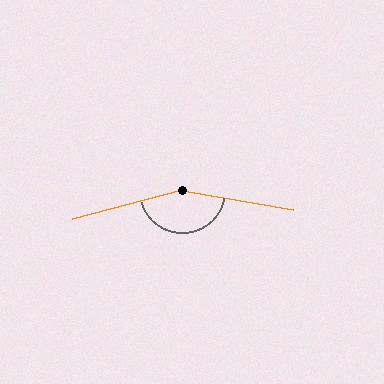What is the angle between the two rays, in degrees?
Approximately 156 degrees.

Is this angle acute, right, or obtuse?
It is obtuse.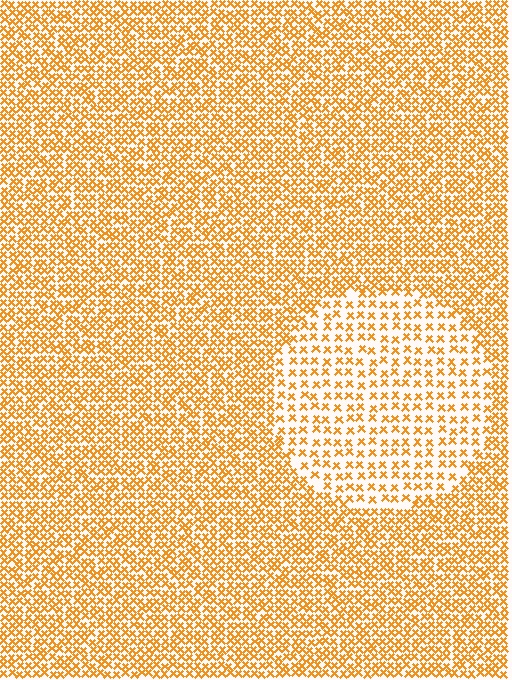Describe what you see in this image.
The image contains small orange elements arranged at two different densities. A circle-shaped region is visible where the elements are less densely packed than the surrounding area.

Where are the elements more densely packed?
The elements are more densely packed outside the circle boundary.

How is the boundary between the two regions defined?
The boundary is defined by a change in element density (approximately 2.0x ratio). All elements are the same color, size, and shape.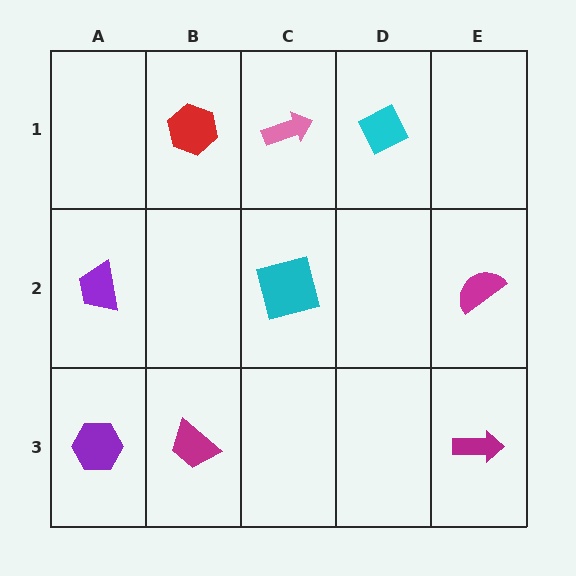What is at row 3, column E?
A magenta arrow.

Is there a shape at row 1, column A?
No, that cell is empty.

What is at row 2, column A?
A purple trapezoid.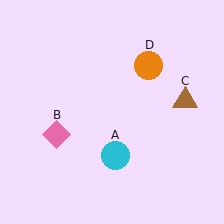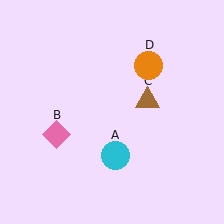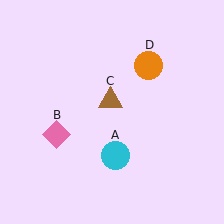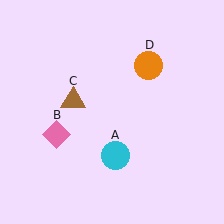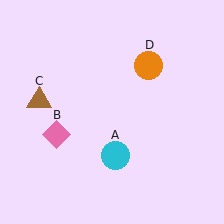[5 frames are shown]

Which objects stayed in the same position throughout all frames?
Cyan circle (object A) and pink diamond (object B) and orange circle (object D) remained stationary.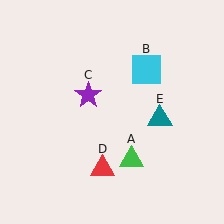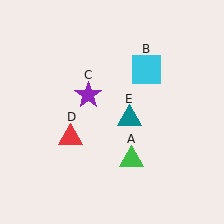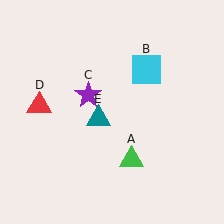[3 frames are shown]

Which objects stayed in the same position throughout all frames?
Green triangle (object A) and cyan square (object B) and purple star (object C) remained stationary.